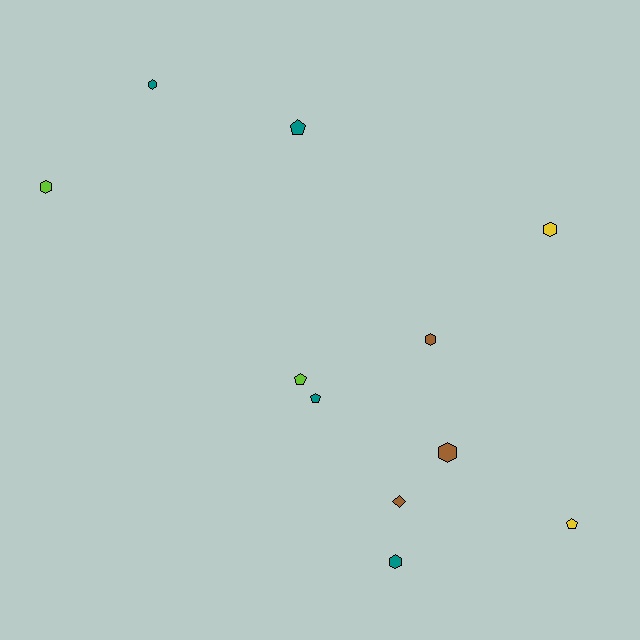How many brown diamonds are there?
There is 1 brown diamond.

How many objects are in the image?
There are 11 objects.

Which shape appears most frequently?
Hexagon, with 6 objects.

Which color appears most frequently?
Teal, with 4 objects.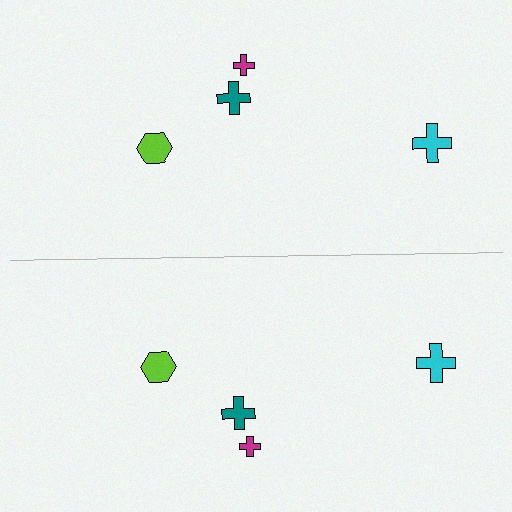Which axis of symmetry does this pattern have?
The pattern has a horizontal axis of symmetry running through the center of the image.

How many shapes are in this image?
There are 8 shapes in this image.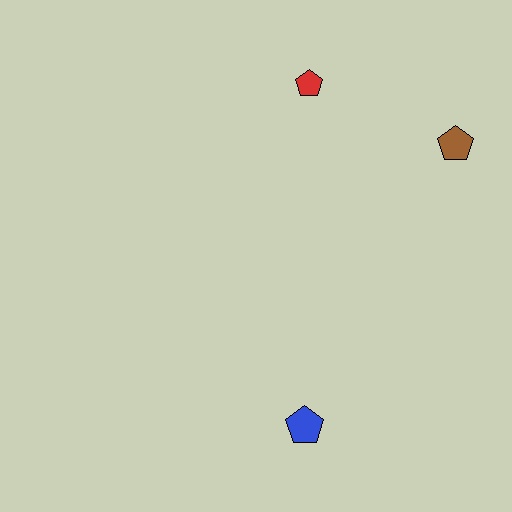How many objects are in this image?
There are 3 objects.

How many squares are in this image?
There are no squares.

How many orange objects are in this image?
There are no orange objects.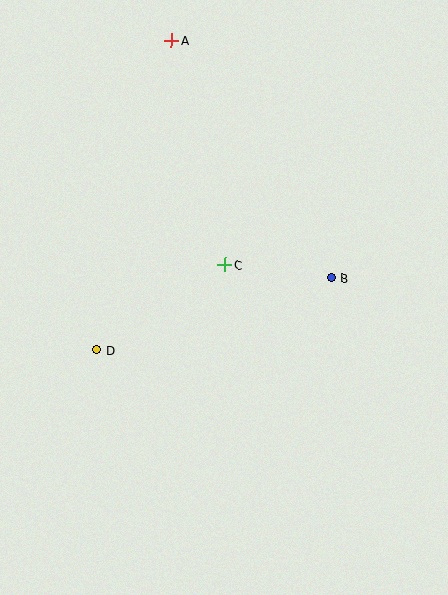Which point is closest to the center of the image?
Point C at (225, 265) is closest to the center.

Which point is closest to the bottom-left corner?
Point D is closest to the bottom-left corner.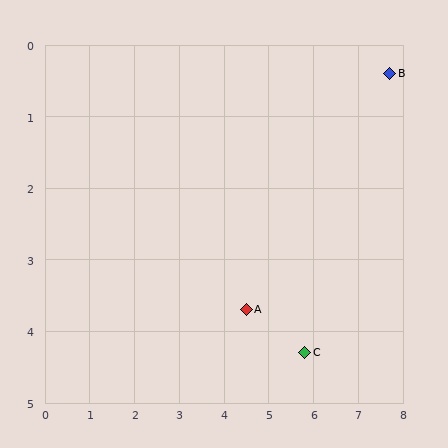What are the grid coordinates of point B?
Point B is at approximately (7.7, 0.4).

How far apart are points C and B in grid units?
Points C and B are about 4.3 grid units apart.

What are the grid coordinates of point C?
Point C is at approximately (5.8, 4.3).